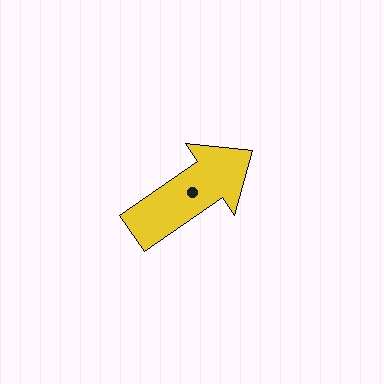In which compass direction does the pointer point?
Northeast.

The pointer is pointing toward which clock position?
Roughly 2 o'clock.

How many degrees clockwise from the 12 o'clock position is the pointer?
Approximately 55 degrees.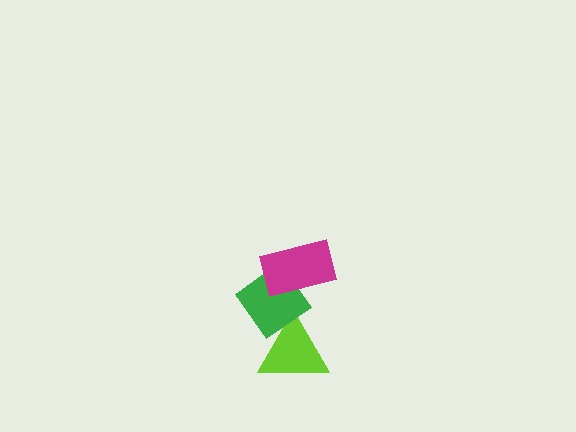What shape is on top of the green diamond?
The magenta rectangle is on top of the green diamond.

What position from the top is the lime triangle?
The lime triangle is 3rd from the top.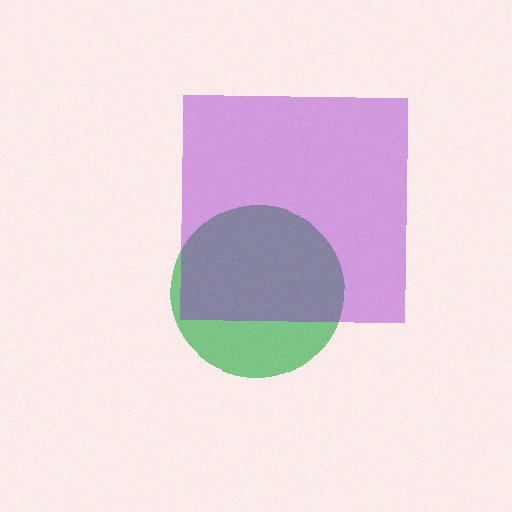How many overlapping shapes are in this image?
There are 2 overlapping shapes in the image.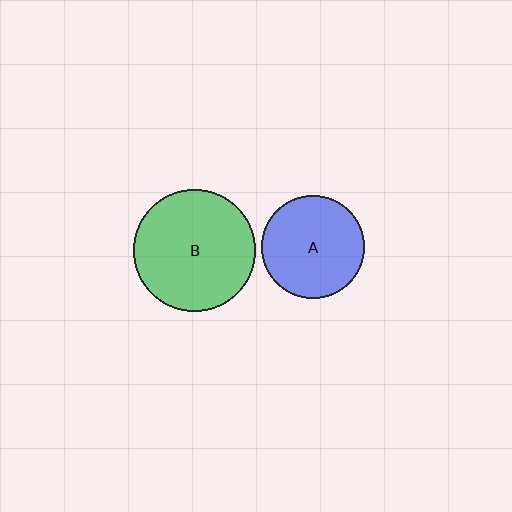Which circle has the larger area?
Circle B (green).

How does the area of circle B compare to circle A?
Approximately 1.4 times.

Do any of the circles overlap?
No, none of the circles overlap.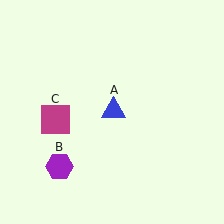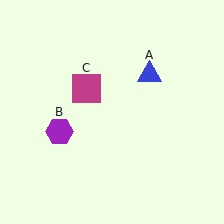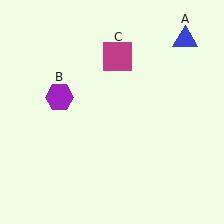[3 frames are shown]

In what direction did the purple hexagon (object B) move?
The purple hexagon (object B) moved up.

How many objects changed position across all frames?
3 objects changed position: blue triangle (object A), purple hexagon (object B), magenta square (object C).